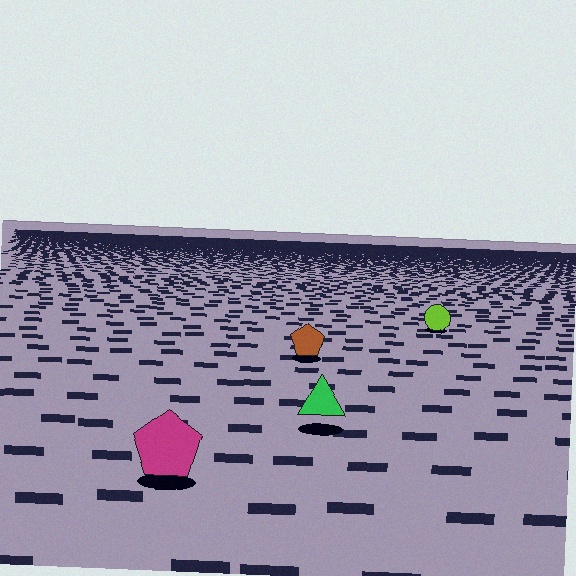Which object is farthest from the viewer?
The lime circle is farthest from the viewer. It appears smaller and the ground texture around it is denser.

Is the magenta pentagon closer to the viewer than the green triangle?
Yes. The magenta pentagon is closer — you can tell from the texture gradient: the ground texture is coarser near it.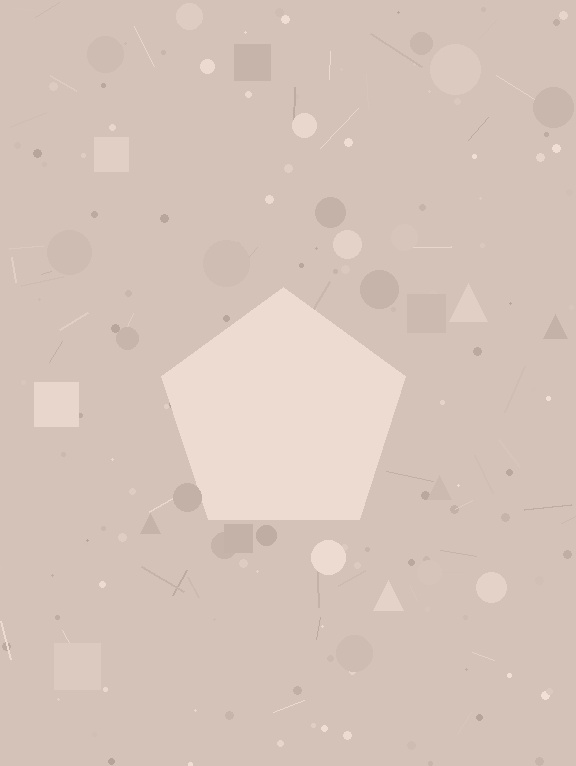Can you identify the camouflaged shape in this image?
The camouflaged shape is a pentagon.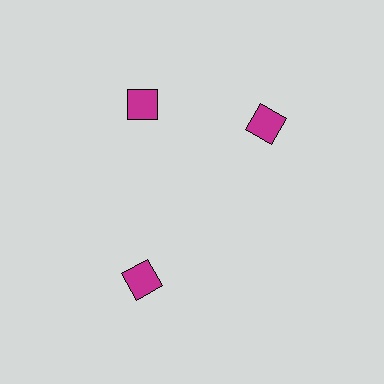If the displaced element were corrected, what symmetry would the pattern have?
It would have 3-fold rotational symmetry — the pattern would map onto itself every 120 degrees.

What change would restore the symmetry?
The symmetry would be restored by rotating it back into even spacing with its neighbors so that all 3 diamonds sit at equal angles and equal distance from the center.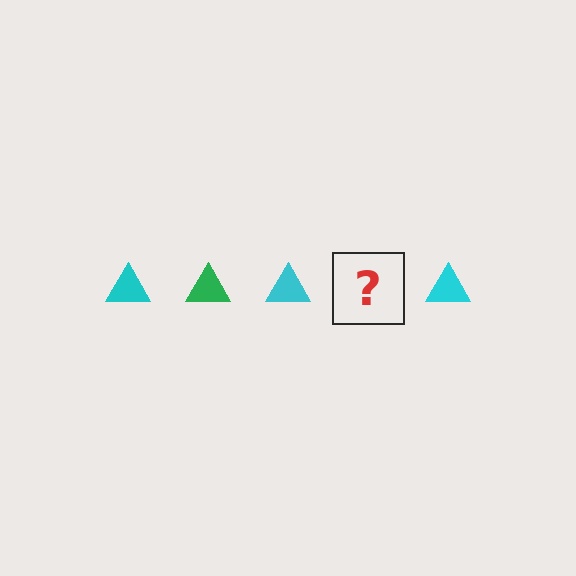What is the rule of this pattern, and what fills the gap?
The rule is that the pattern cycles through cyan, green triangles. The gap should be filled with a green triangle.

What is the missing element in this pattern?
The missing element is a green triangle.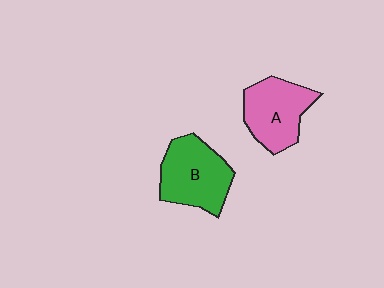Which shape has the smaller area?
Shape A (pink).